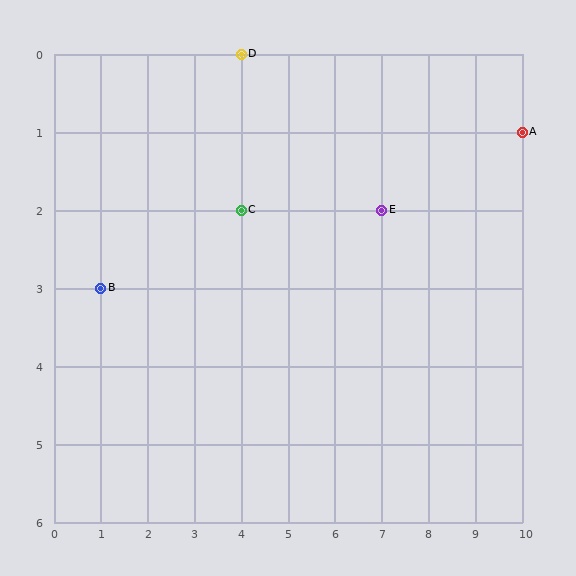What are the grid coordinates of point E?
Point E is at grid coordinates (7, 2).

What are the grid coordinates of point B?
Point B is at grid coordinates (1, 3).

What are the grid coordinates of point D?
Point D is at grid coordinates (4, 0).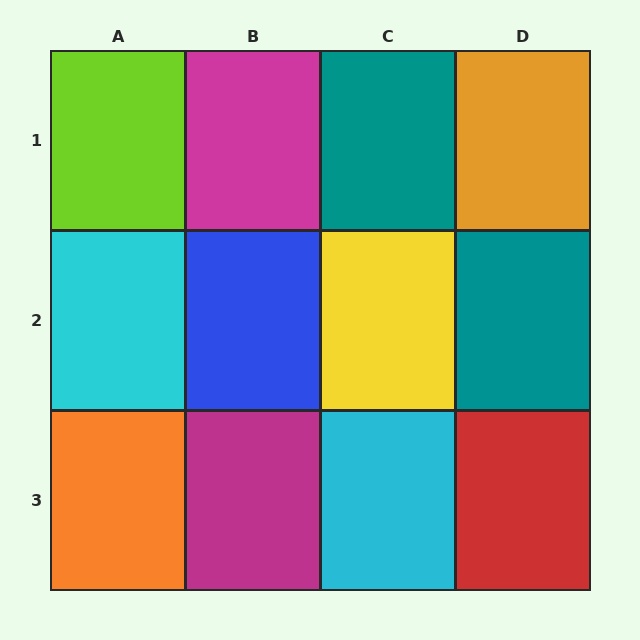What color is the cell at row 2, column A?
Cyan.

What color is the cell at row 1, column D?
Orange.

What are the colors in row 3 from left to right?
Orange, magenta, cyan, red.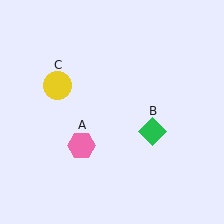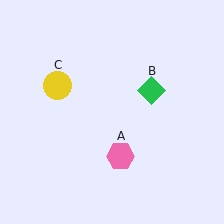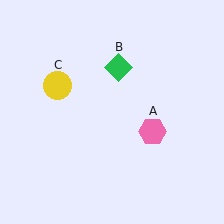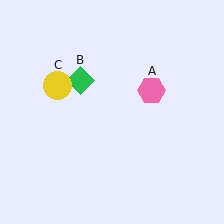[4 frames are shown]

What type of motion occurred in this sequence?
The pink hexagon (object A), green diamond (object B) rotated counterclockwise around the center of the scene.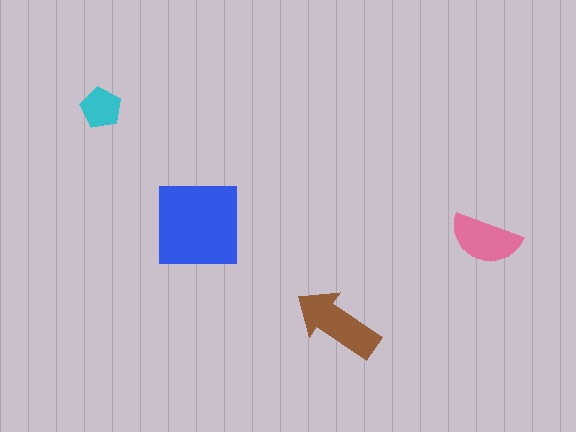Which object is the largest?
The blue square.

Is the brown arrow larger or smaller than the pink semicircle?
Larger.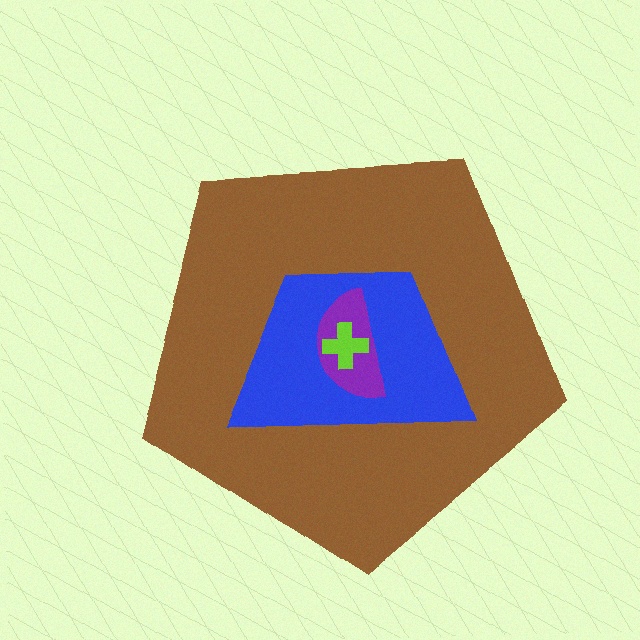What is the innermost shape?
The lime cross.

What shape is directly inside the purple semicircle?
The lime cross.